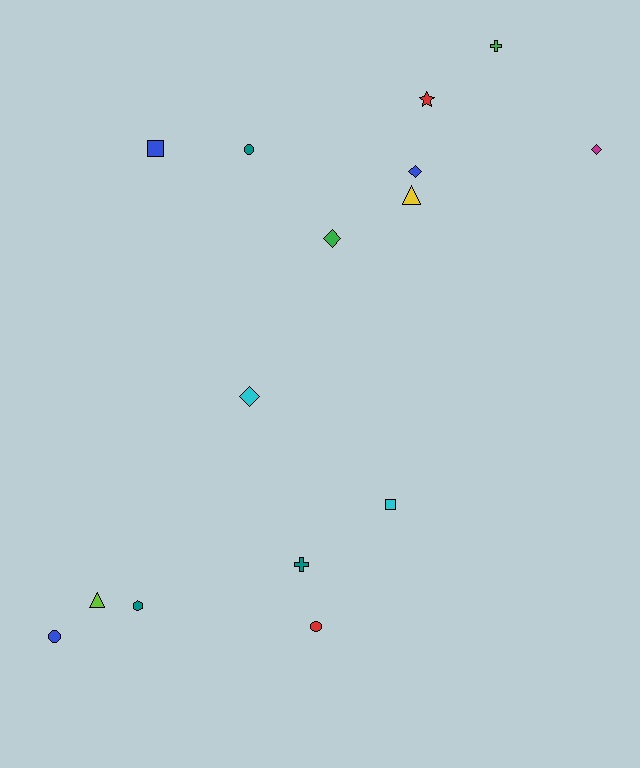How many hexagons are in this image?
There is 1 hexagon.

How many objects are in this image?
There are 15 objects.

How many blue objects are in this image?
There are 3 blue objects.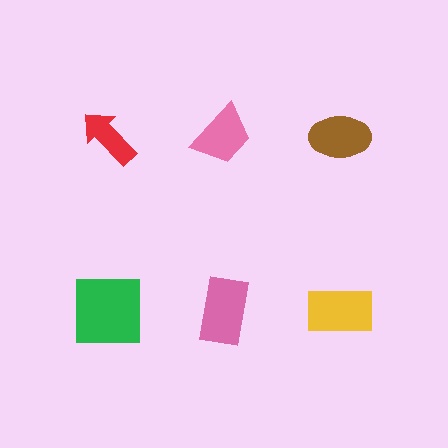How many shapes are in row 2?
3 shapes.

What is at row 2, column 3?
A yellow rectangle.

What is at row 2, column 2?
A pink rectangle.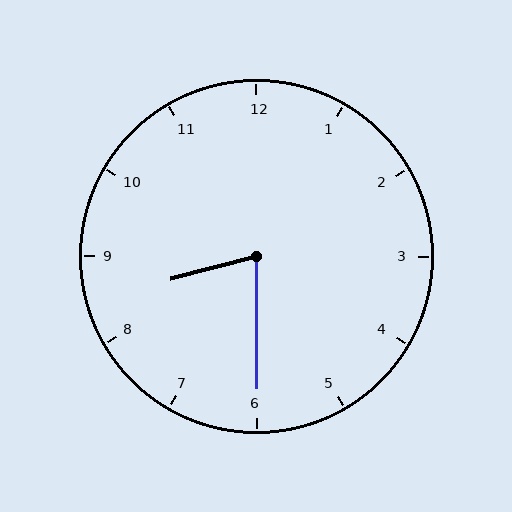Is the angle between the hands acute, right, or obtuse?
It is acute.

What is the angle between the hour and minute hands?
Approximately 75 degrees.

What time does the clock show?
8:30.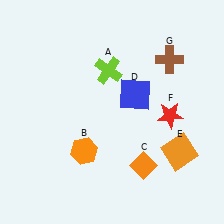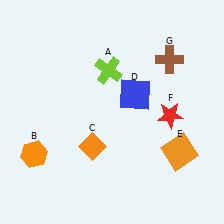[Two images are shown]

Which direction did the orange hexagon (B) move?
The orange hexagon (B) moved left.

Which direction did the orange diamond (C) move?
The orange diamond (C) moved left.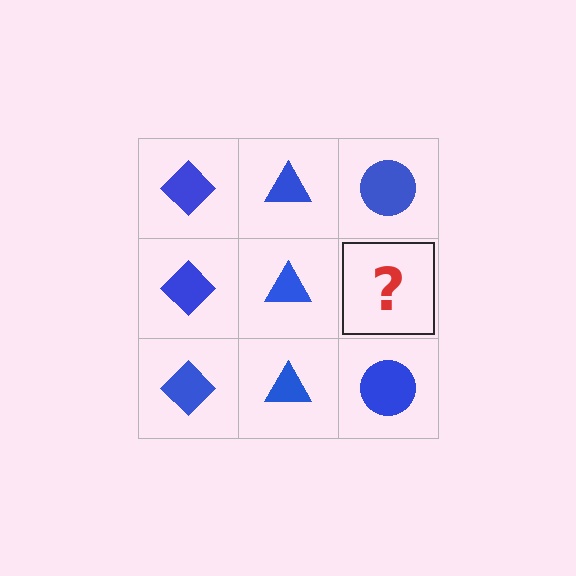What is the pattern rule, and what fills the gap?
The rule is that each column has a consistent shape. The gap should be filled with a blue circle.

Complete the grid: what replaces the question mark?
The question mark should be replaced with a blue circle.